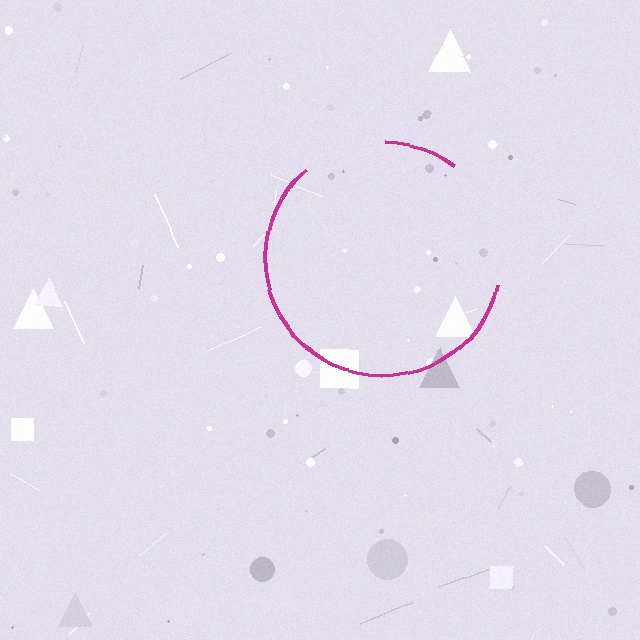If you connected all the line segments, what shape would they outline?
They would outline a circle.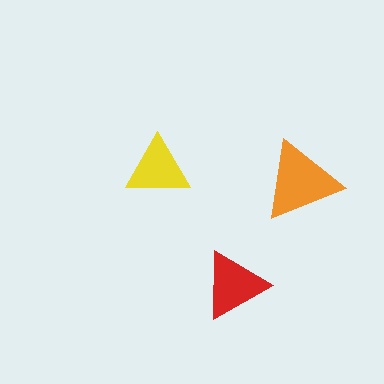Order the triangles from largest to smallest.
the orange one, the red one, the yellow one.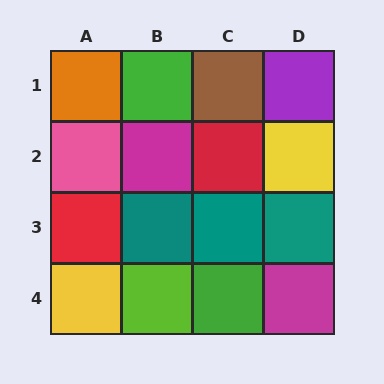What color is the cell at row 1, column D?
Purple.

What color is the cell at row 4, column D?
Magenta.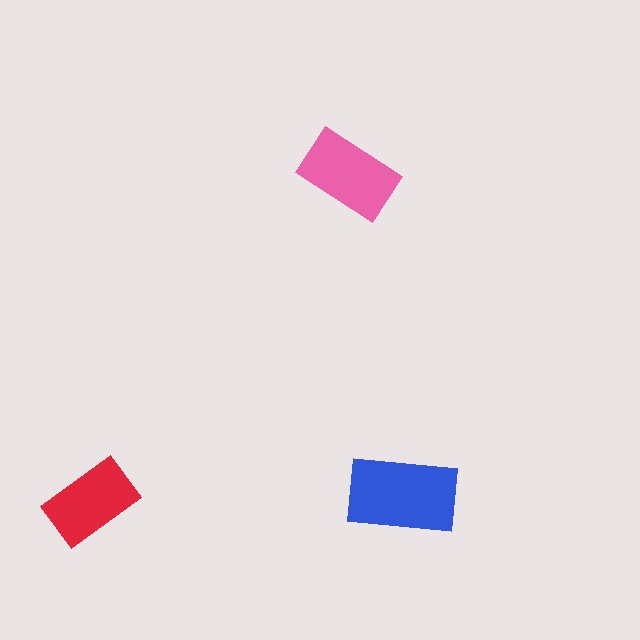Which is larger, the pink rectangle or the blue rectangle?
The blue one.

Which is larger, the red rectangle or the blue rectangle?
The blue one.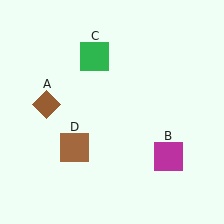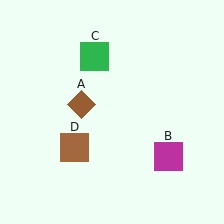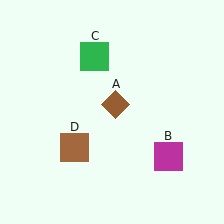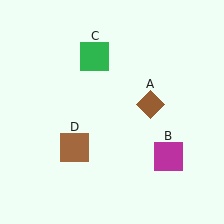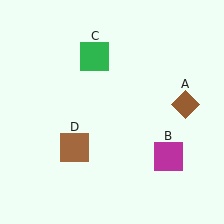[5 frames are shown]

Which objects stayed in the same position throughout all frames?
Magenta square (object B) and green square (object C) and brown square (object D) remained stationary.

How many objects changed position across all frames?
1 object changed position: brown diamond (object A).